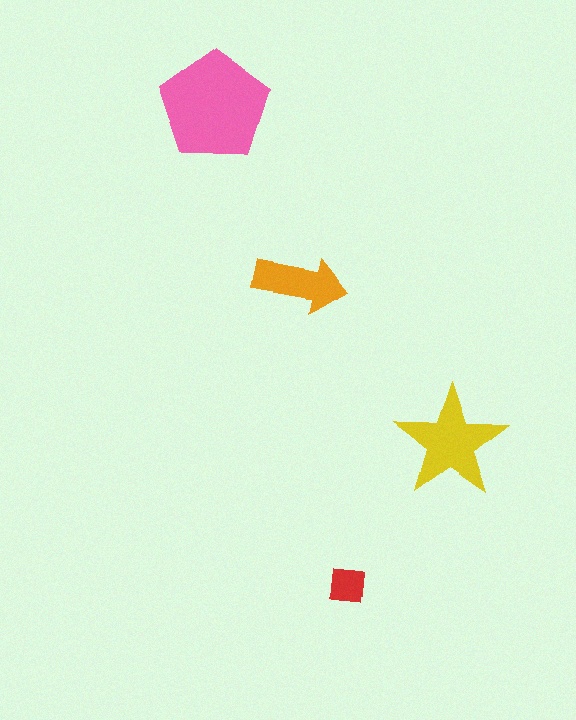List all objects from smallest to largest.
The red square, the orange arrow, the yellow star, the pink pentagon.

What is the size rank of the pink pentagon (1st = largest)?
1st.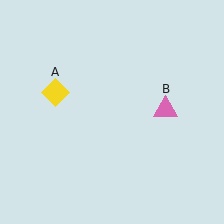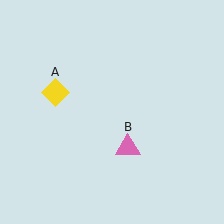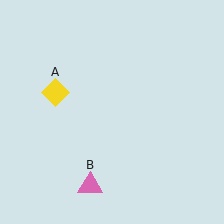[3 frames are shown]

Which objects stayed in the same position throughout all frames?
Yellow diamond (object A) remained stationary.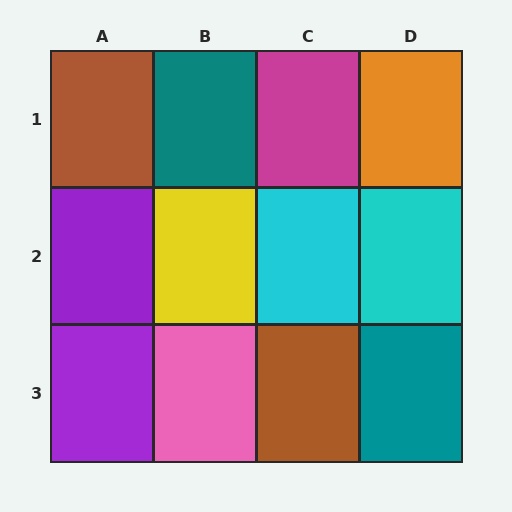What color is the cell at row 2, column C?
Cyan.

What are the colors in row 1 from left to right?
Brown, teal, magenta, orange.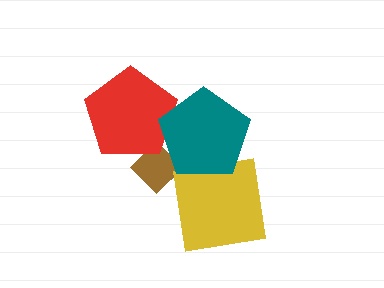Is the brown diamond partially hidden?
Yes, it is partially covered by another shape.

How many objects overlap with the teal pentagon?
3 objects overlap with the teal pentagon.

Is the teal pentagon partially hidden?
No, no other shape covers it.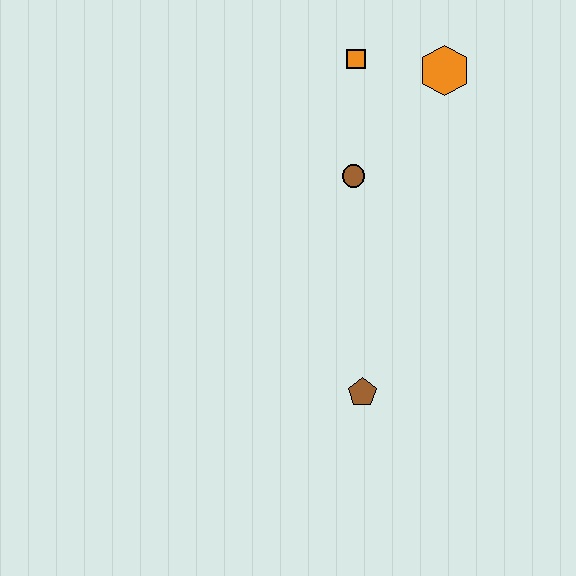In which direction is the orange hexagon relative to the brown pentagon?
The orange hexagon is above the brown pentagon.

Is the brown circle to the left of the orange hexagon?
Yes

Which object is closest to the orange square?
The orange hexagon is closest to the orange square.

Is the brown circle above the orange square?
No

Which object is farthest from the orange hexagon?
The brown pentagon is farthest from the orange hexagon.